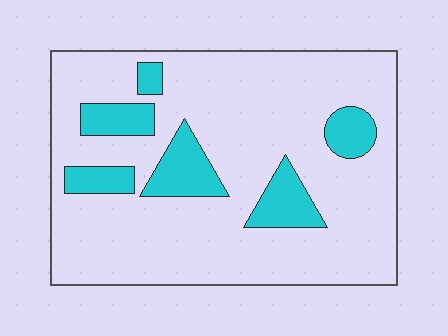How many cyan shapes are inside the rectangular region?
6.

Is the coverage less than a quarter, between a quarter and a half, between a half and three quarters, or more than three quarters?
Less than a quarter.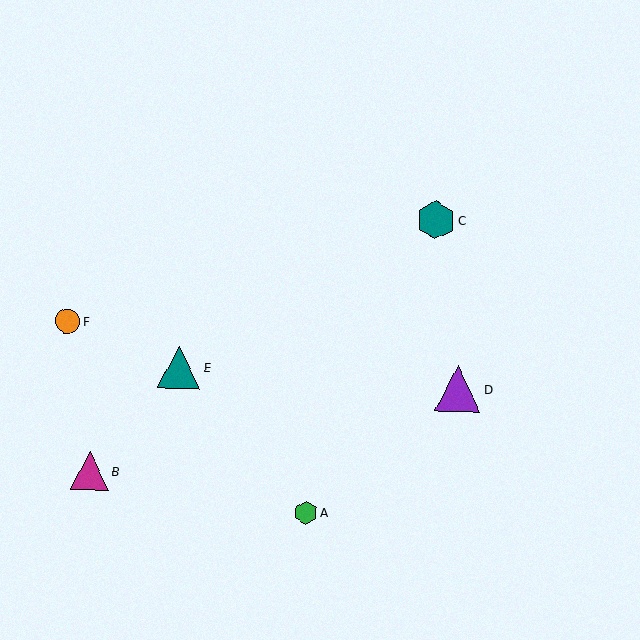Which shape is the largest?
The purple triangle (labeled D) is the largest.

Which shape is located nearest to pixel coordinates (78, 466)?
The magenta triangle (labeled B) at (90, 471) is nearest to that location.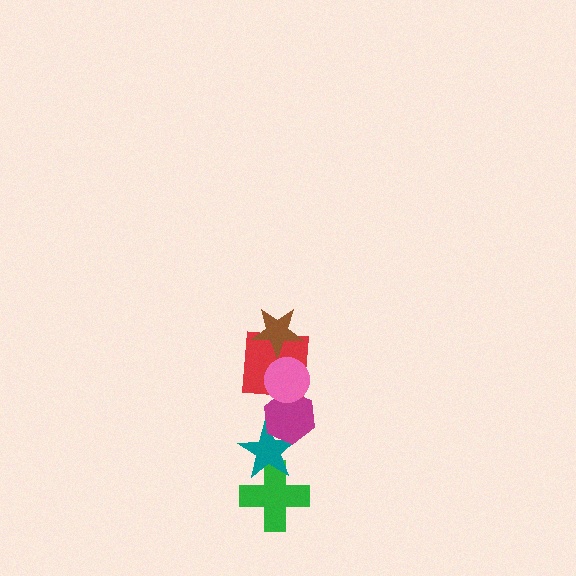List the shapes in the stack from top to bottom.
From top to bottom: the brown star, the pink circle, the red square, the magenta hexagon, the teal star, the green cross.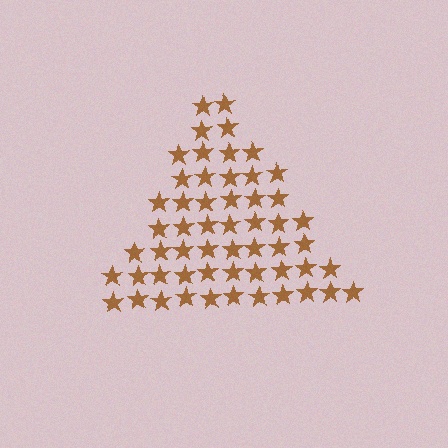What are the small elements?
The small elements are stars.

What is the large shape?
The large shape is a triangle.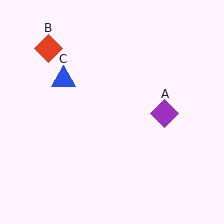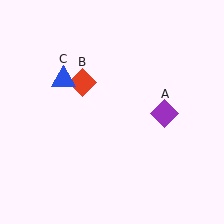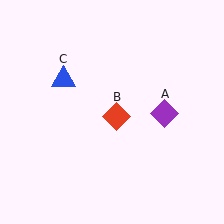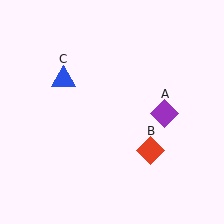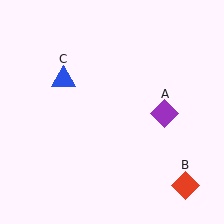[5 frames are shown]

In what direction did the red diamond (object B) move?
The red diamond (object B) moved down and to the right.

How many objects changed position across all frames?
1 object changed position: red diamond (object B).